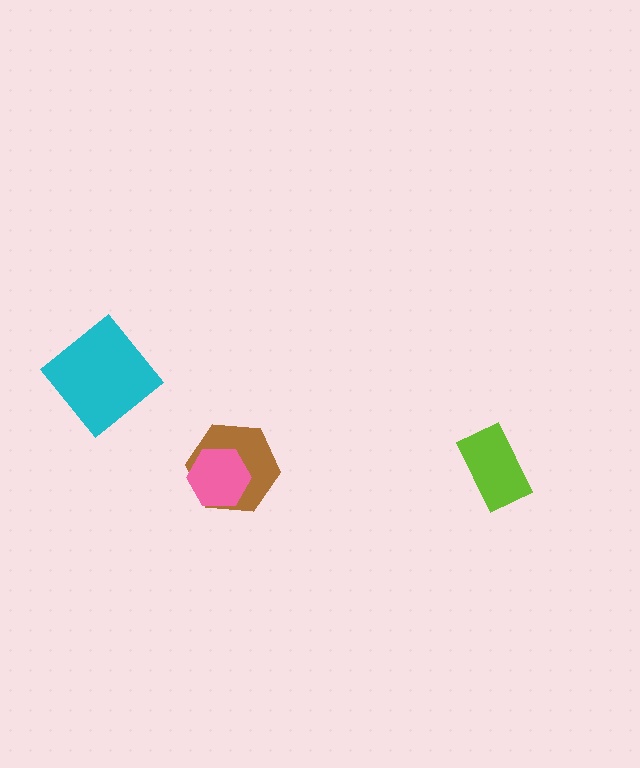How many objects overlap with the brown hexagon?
1 object overlaps with the brown hexagon.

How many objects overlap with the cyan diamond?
0 objects overlap with the cyan diamond.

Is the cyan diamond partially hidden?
No, no other shape covers it.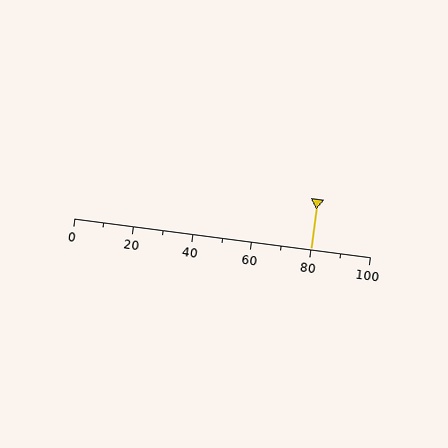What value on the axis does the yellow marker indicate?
The marker indicates approximately 80.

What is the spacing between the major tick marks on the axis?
The major ticks are spaced 20 apart.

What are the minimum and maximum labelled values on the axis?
The axis runs from 0 to 100.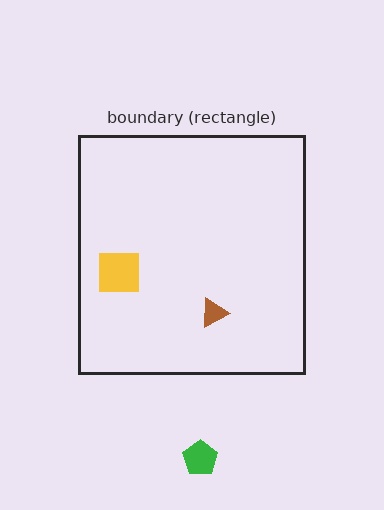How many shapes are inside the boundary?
2 inside, 1 outside.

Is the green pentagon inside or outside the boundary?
Outside.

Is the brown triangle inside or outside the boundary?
Inside.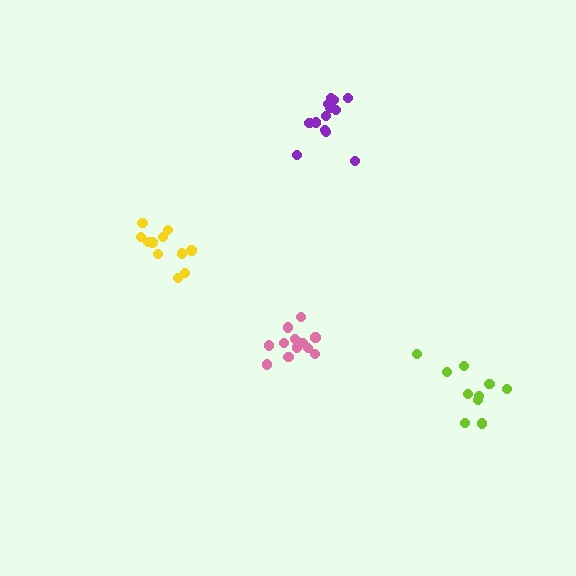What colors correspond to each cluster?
The clusters are colored: purple, lime, yellow, pink.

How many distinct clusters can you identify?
There are 4 distinct clusters.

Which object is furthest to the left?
The yellow cluster is leftmost.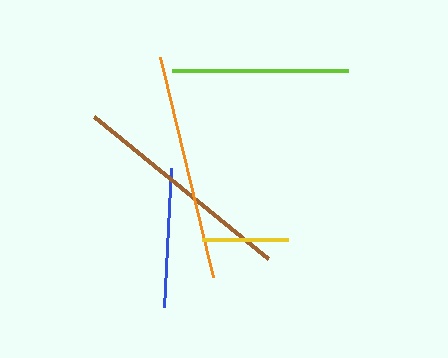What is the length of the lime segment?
The lime segment is approximately 176 pixels long.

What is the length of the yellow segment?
The yellow segment is approximately 85 pixels long.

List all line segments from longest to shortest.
From longest to shortest: orange, brown, lime, blue, yellow.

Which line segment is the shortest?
The yellow line is the shortest at approximately 85 pixels.